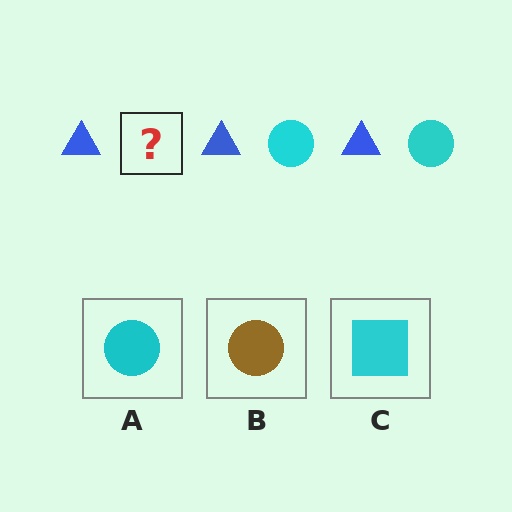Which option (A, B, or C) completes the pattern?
A.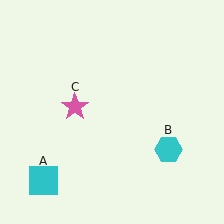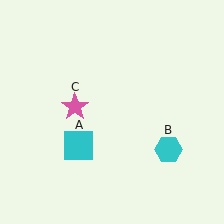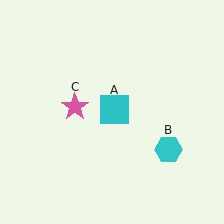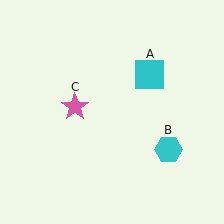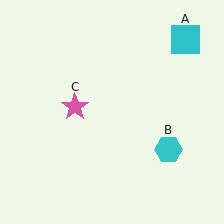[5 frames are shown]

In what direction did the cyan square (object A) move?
The cyan square (object A) moved up and to the right.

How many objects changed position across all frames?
1 object changed position: cyan square (object A).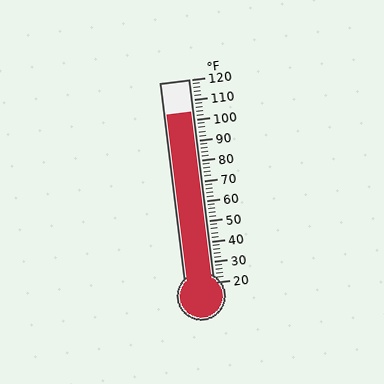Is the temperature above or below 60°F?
The temperature is above 60°F.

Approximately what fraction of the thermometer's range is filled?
The thermometer is filled to approximately 85% of its range.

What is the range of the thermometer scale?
The thermometer scale ranges from 20°F to 120°F.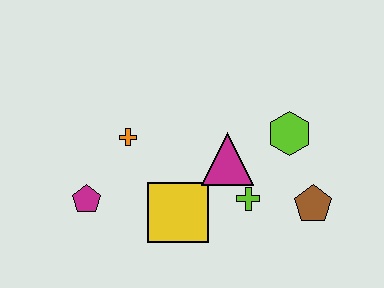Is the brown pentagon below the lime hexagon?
Yes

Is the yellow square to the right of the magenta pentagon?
Yes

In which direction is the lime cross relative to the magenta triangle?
The lime cross is below the magenta triangle.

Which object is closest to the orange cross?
The magenta pentagon is closest to the orange cross.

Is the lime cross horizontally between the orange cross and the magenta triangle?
No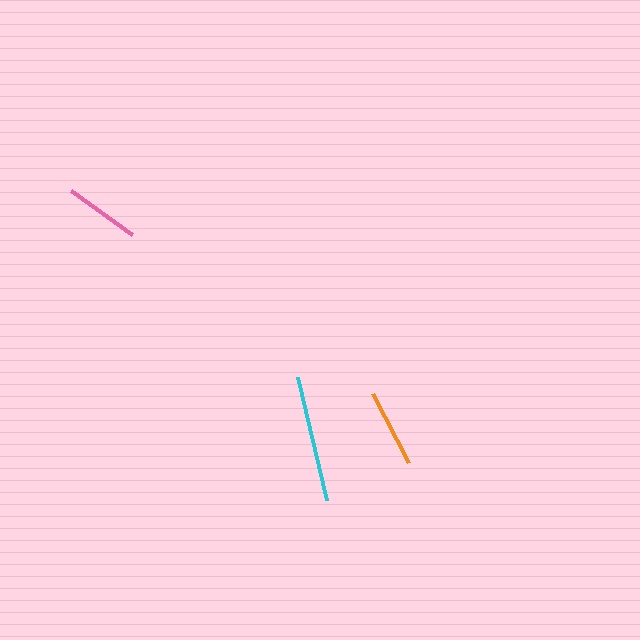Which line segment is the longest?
The cyan line is the longest at approximately 126 pixels.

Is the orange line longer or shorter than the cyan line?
The cyan line is longer than the orange line.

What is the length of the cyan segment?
The cyan segment is approximately 126 pixels long.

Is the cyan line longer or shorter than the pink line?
The cyan line is longer than the pink line.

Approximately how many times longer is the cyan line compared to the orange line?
The cyan line is approximately 1.6 times the length of the orange line.